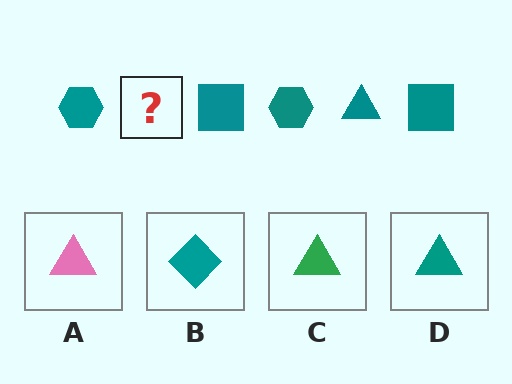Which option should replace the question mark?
Option D.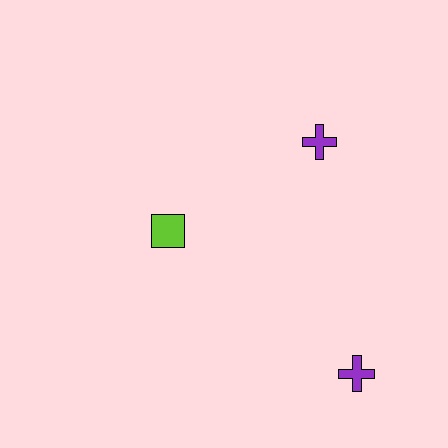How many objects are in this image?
There are 3 objects.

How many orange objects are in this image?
There are no orange objects.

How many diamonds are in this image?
There are no diamonds.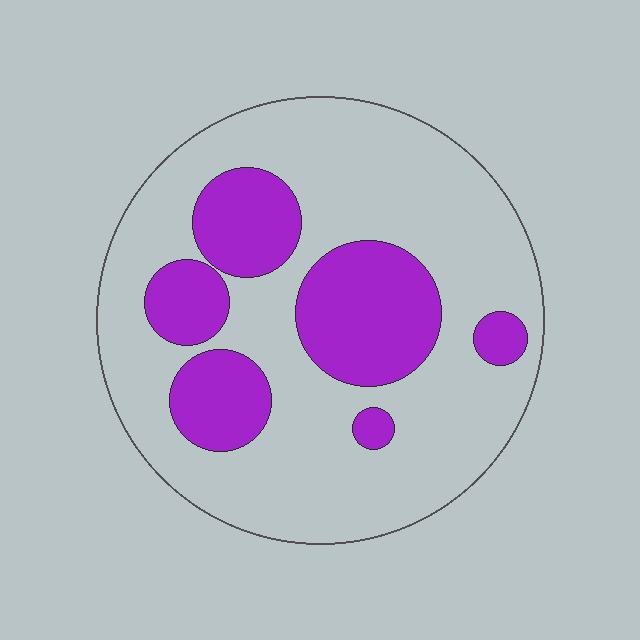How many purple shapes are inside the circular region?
6.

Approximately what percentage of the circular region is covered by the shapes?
Approximately 30%.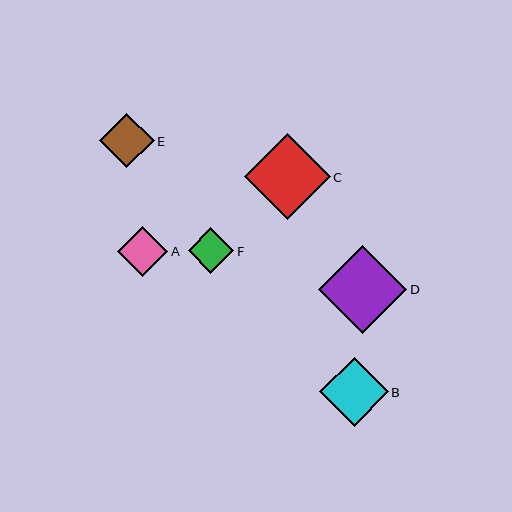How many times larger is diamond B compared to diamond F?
Diamond B is approximately 1.5 times the size of diamond F.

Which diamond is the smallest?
Diamond F is the smallest with a size of approximately 46 pixels.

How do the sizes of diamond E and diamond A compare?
Diamond E and diamond A are approximately the same size.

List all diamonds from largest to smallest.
From largest to smallest: D, C, B, E, A, F.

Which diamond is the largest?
Diamond D is the largest with a size of approximately 88 pixels.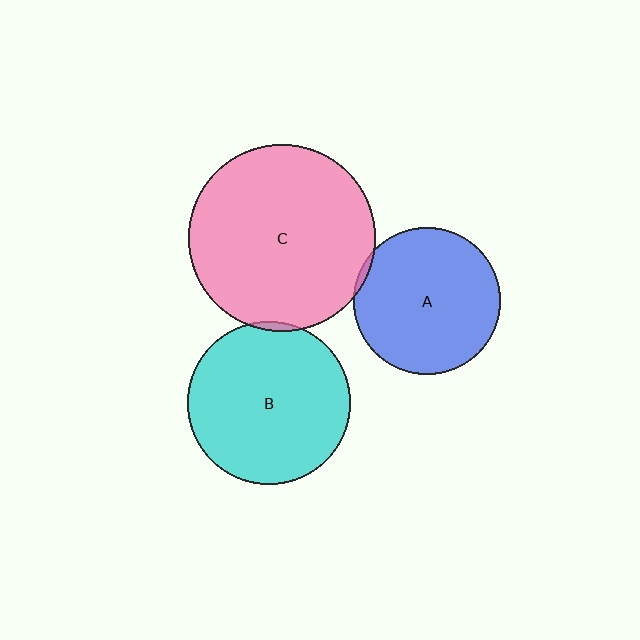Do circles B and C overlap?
Yes.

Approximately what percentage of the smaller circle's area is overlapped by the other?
Approximately 5%.